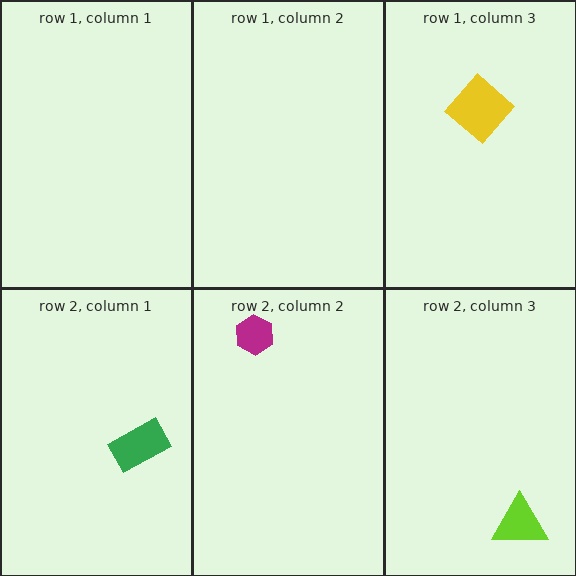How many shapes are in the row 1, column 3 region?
1.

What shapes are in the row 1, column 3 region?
The yellow diamond.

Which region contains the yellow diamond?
The row 1, column 3 region.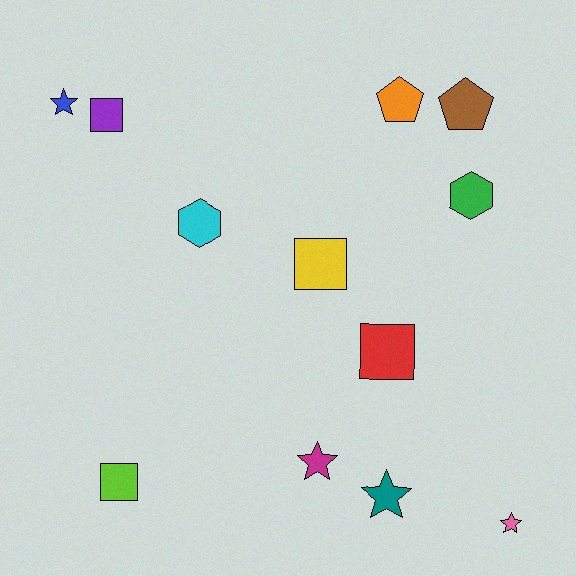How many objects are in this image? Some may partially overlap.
There are 12 objects.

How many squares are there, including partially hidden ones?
There are 4 squares.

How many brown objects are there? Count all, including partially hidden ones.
There is 1 brown object.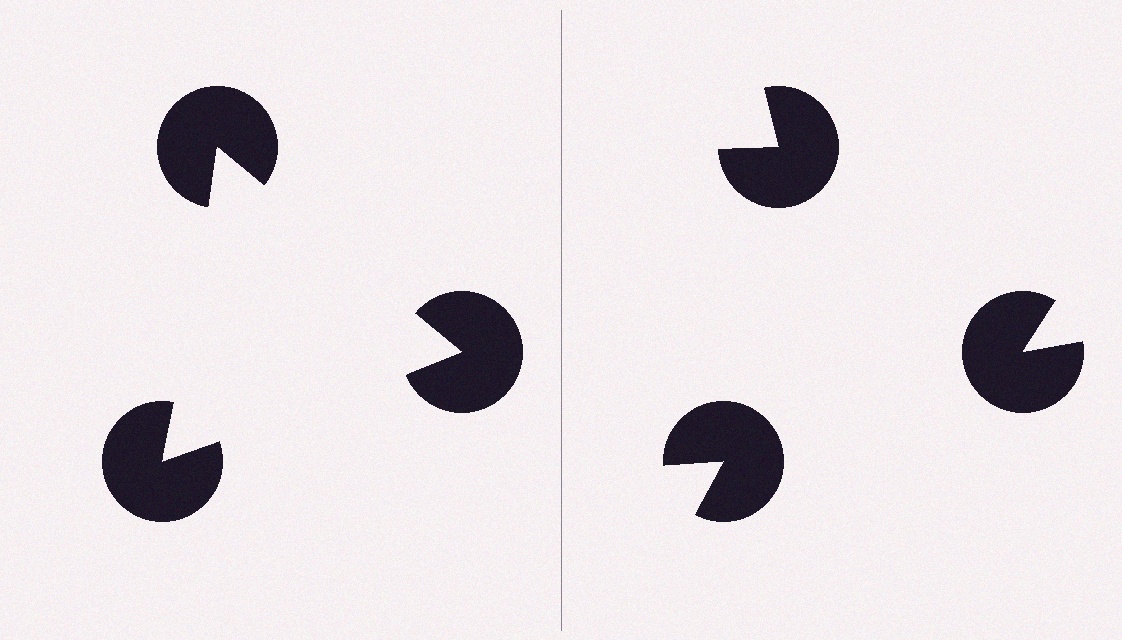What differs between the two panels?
The pac-man discs are positioned identically on both sides; only the wedge orientations differ. On the left they align to a triangle; on the right they are misaligned.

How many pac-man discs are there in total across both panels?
6 — 3 on each side.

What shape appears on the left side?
An illusory triangle.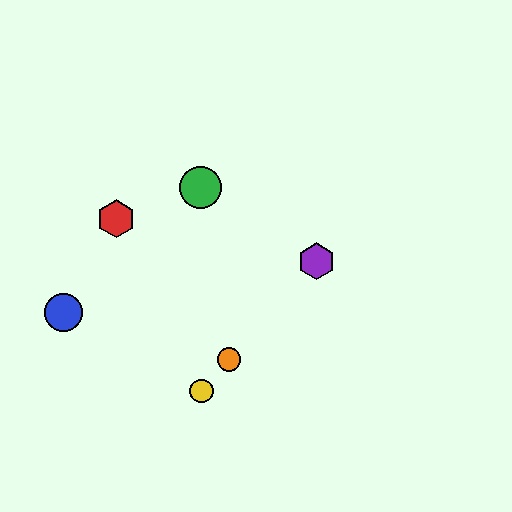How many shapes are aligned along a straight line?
3 shapes (the yellow circle, the purple hexagon, the orange circle) are aligned along a straight line.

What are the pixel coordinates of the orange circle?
The orange circle is at (229, 360).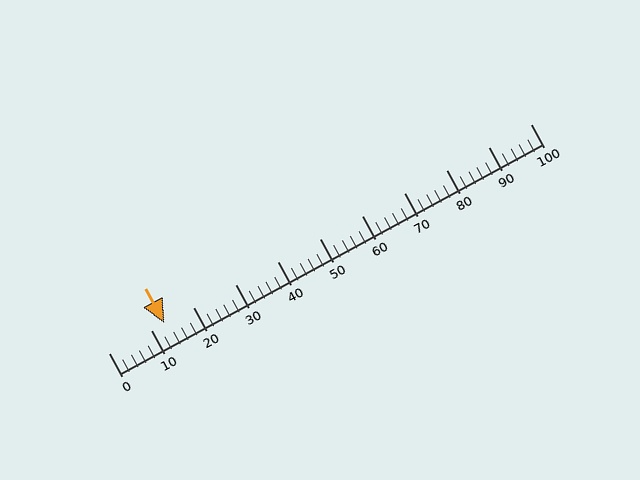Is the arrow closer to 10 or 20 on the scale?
The arrow is closer to 10.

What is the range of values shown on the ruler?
The ruler shows values from 0 to 100.